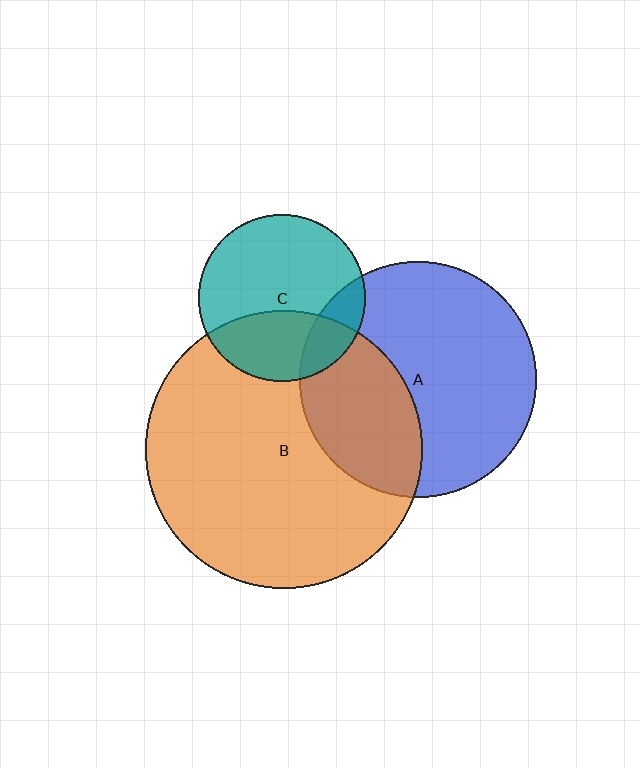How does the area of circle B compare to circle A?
Approximately 1.4 times.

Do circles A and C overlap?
Yes.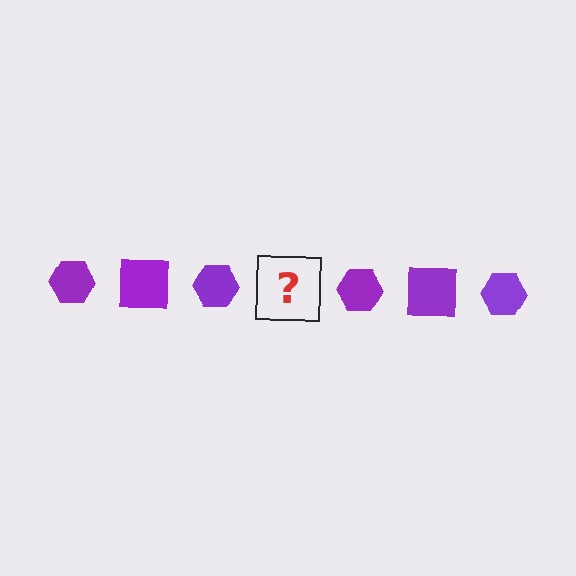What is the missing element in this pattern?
The missing element is a purple square.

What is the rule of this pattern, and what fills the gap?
The rule is that the pattern cycles through hexagon, square shapes in purple. The gap should be filled with a purple square.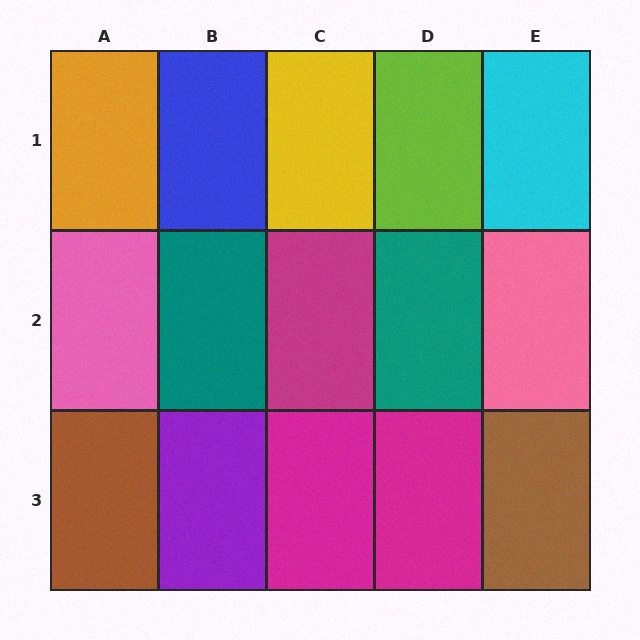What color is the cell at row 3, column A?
Brown.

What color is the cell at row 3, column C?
Magenta.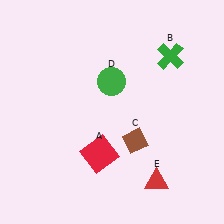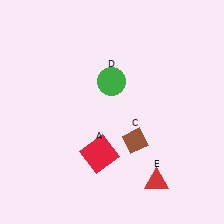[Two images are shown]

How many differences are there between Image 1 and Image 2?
There is 1 difference between the two images.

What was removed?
The green cross (B) was removed in Image 2.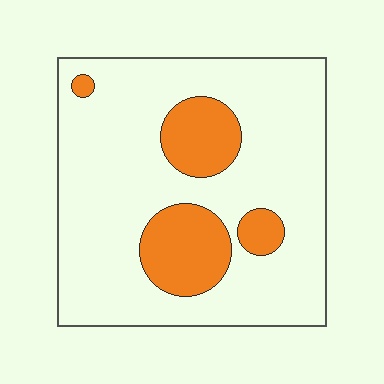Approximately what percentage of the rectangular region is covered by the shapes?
Approximately 20%.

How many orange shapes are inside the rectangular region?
4.